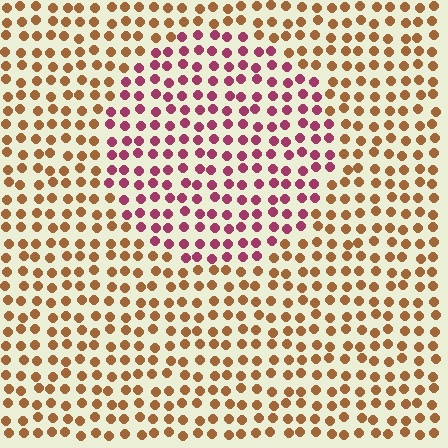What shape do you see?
I see a circle.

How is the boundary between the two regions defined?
The boundary is defined purely by a slight shift in hue (about 55 degrees). Spacing, size, and orientation are identical on both sides.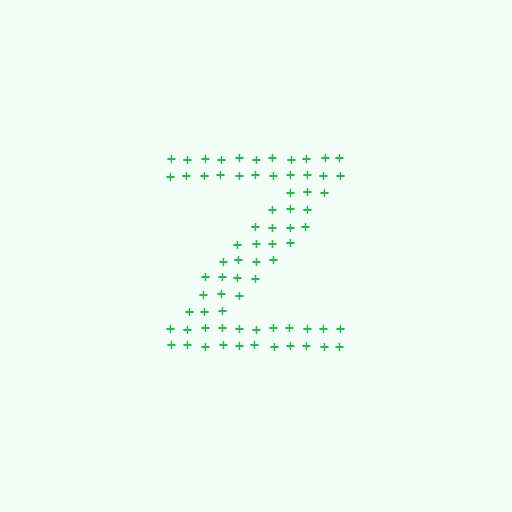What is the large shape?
The large shape is the letter Z.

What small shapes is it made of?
It is made of small plus signs.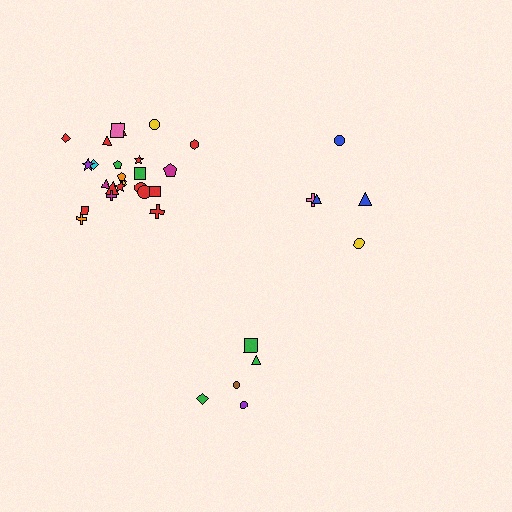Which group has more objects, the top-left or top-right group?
The top-left group.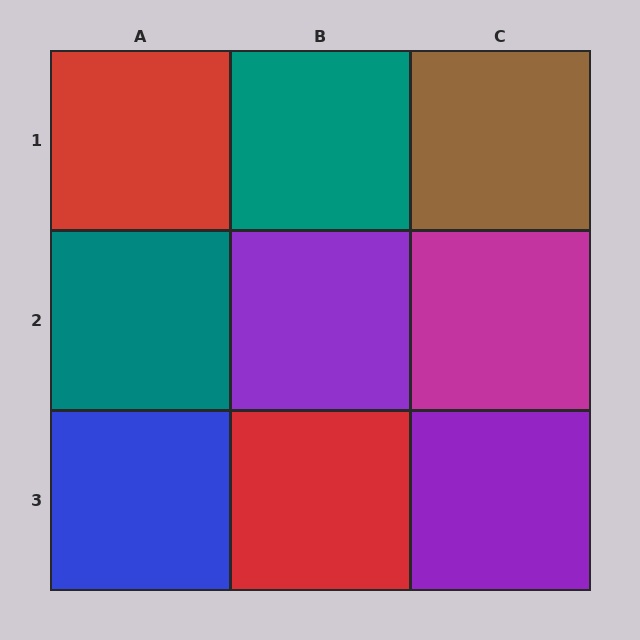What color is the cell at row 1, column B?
Teal.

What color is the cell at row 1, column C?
Brown.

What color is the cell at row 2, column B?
Purple.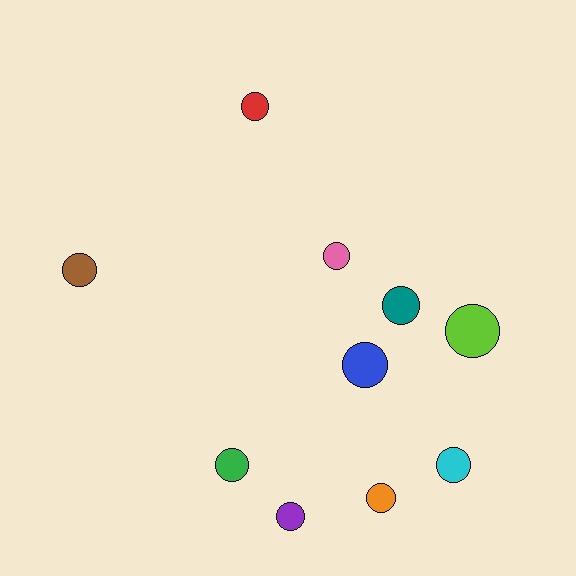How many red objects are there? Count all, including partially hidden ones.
There is 1 red object.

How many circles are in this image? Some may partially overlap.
There are 10 circles.